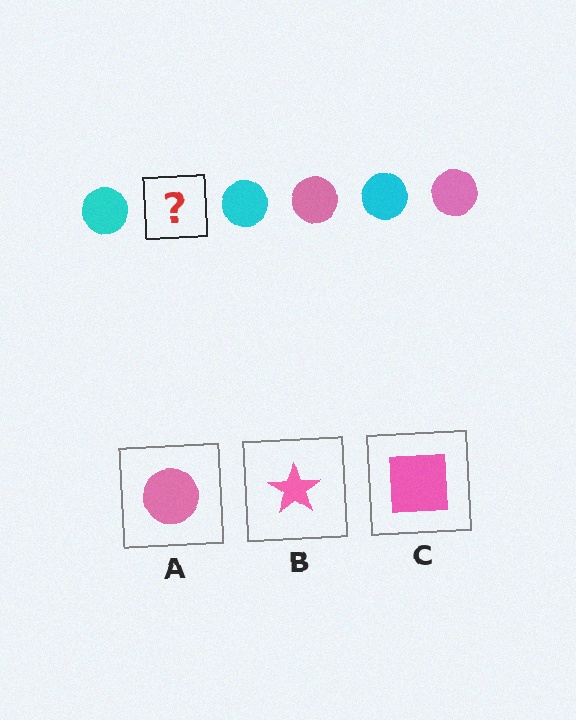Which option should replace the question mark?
Option A.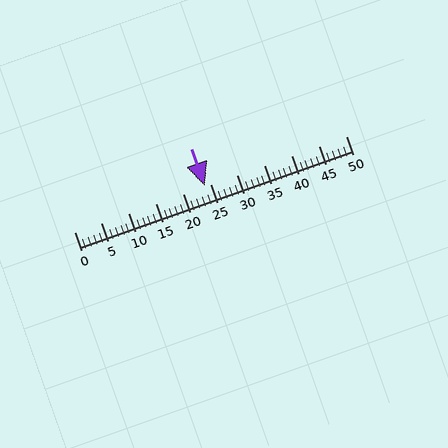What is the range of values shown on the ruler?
The ruler shows values from 0 to 50.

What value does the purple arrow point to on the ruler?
The purple arrow points to approximately 24.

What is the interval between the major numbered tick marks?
The major tick marks are spaced 5 units apart.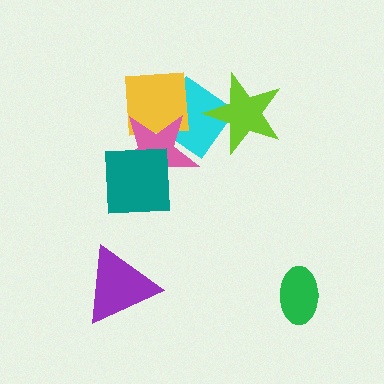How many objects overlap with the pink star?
3 objects overlap with the pink star.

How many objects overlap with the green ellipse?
0 objects overlap with the green ellipse.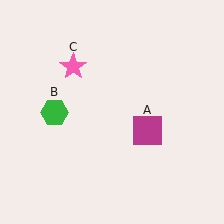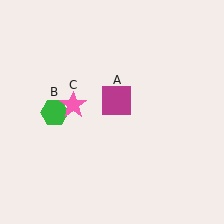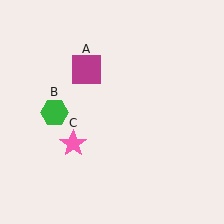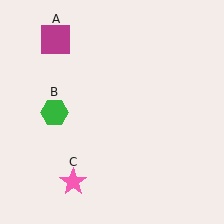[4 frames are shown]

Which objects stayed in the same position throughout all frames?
Green hexagon (object B) remained stationary.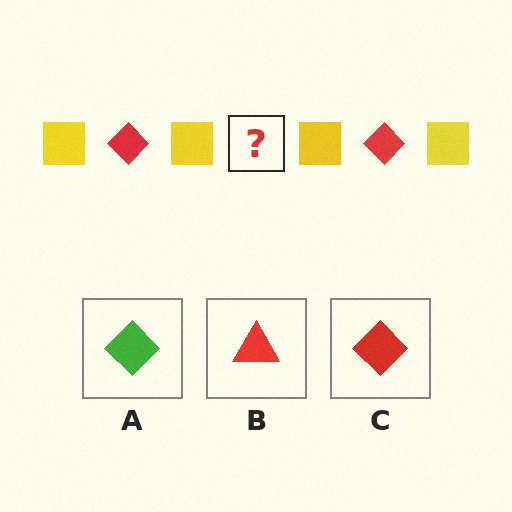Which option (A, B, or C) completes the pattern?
C.